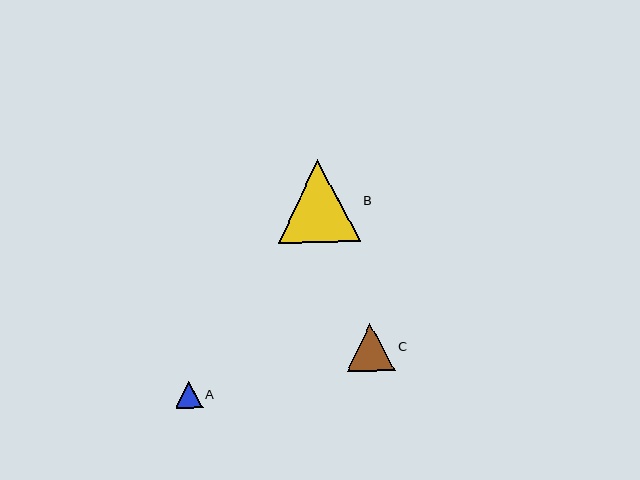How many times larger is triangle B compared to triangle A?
Triangle B is approximately 3.1 times the size of triangle A.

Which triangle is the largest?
Triangle B is the largest with a size of approximately 82 pixels.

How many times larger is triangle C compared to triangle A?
Triangle C is approximately 1.8 times the size of triangle A.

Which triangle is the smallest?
Triangle A is the smallest with a size of approximately 27 pixels.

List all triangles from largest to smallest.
From largest to smallest: B, C, A.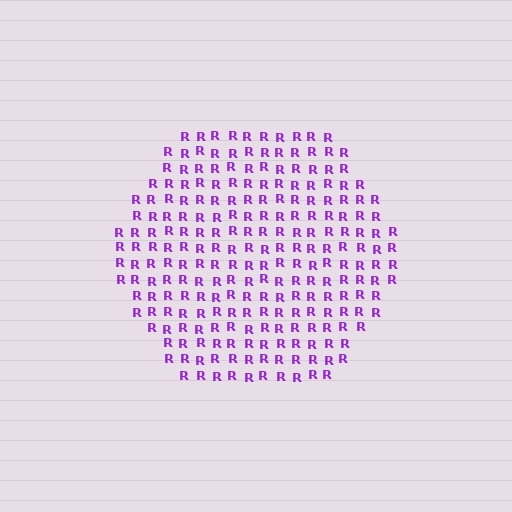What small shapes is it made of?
It is made of small letter R's.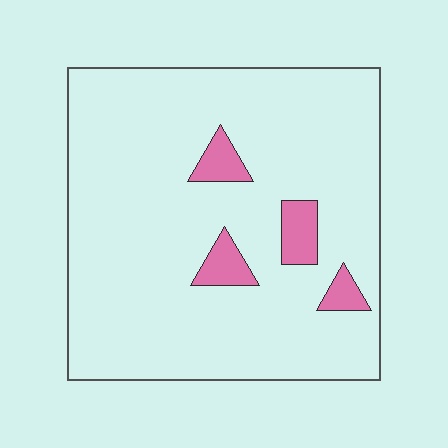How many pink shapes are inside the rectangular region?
4.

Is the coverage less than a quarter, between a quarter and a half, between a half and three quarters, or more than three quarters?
Less than a quarter.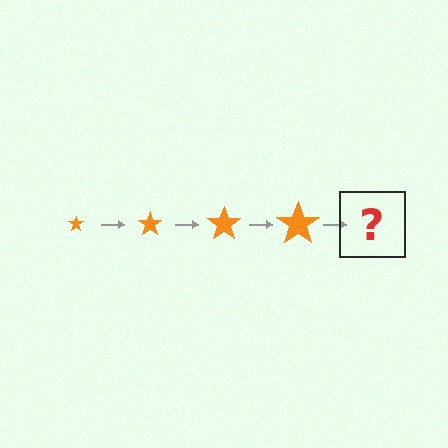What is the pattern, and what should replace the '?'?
The pattern is that the star gets progressively larger each step. The '?' should be an orange star, larger than the previous one.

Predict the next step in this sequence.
The next step is an orange star, larger than the previous one.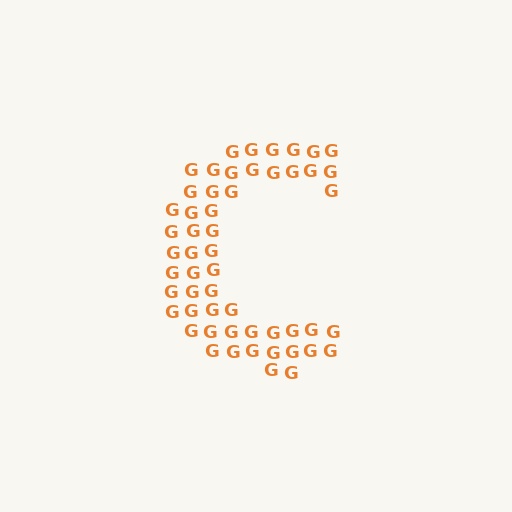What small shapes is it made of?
It is made of small letter G's.